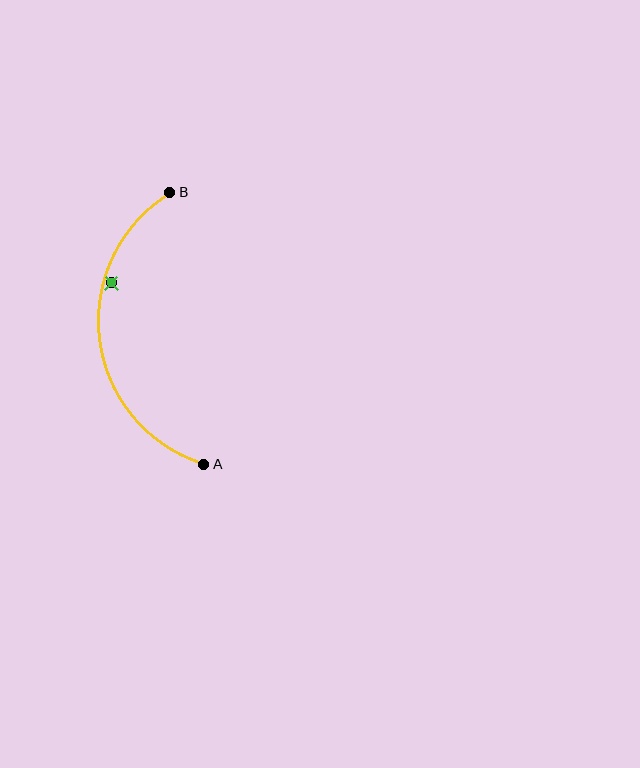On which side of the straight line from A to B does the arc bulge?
The arc bulges to the left of the straight line connecting A and B.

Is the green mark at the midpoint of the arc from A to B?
No — the green mark does not lie on the arc at all. It sits slightly inside the curve.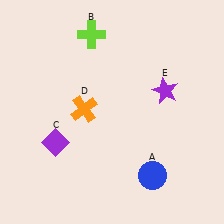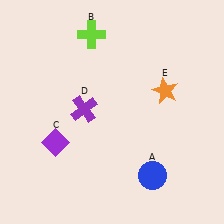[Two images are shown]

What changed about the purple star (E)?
In Image 1, E is purple. In Image 2, it changed to orange.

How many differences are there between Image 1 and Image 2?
There are 2 differences between the two images.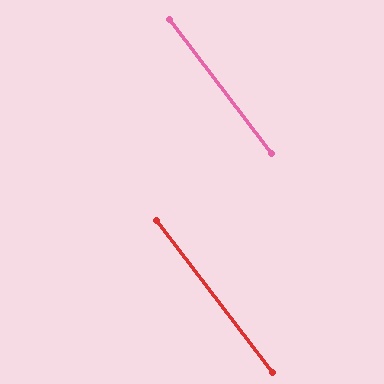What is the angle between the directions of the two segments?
Approximately 0 degrees.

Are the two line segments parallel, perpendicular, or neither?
Parallel — their directions differ by only 0.3°.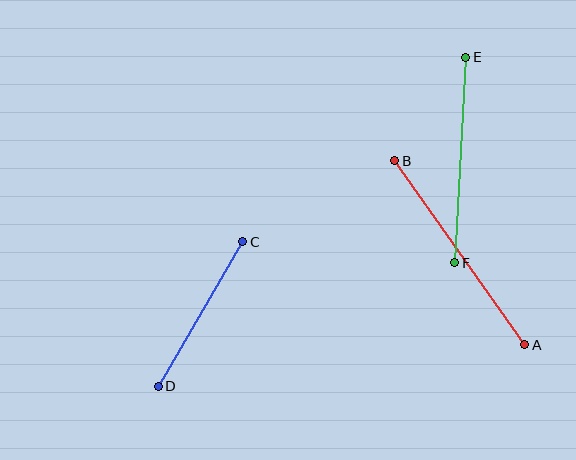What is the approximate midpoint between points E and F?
The midpoint is at approximately (460, 160) pixels.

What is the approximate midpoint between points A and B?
The midpoint is at approximately (460, 253) pixels.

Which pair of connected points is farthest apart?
Points A and B are farthest apart.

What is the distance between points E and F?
The distance is approximately 206 pixels.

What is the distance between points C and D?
The distance is approximately 168 pixels.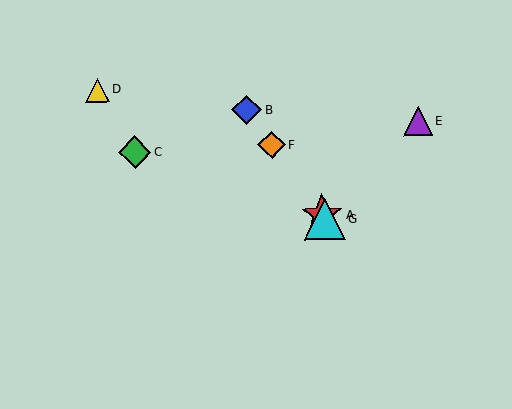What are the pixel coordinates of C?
Object C is at (135, 152).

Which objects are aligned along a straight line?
Objects A, B, F, G are aligned along a straight line.